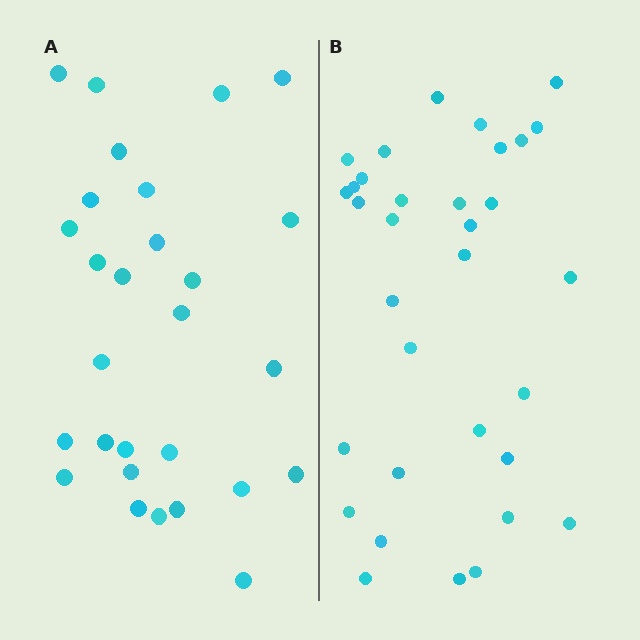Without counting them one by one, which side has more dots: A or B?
Region B (the right region) has more dots.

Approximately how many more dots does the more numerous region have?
Region B has about 5 more dots than region A.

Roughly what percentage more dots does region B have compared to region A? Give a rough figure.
About 20% more.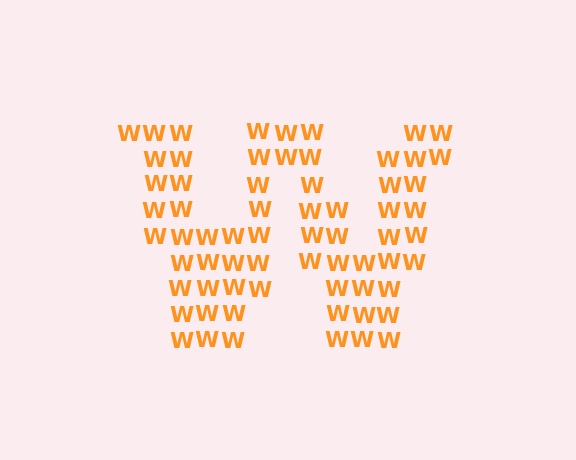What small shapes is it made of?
It is made of small letter W's.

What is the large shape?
The large shape is the letter W.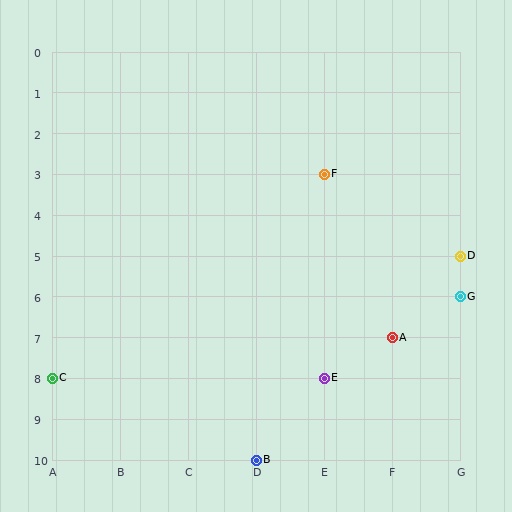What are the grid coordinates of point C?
Point C is at grid coordinates (A, 8).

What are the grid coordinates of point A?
Point A is at grid coordinates (F, 7).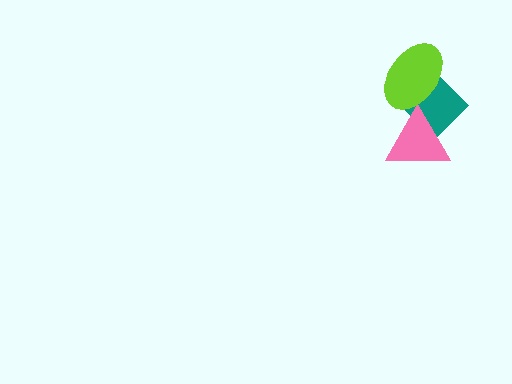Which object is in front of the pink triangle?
The lime ellipse is in front of the pink triangle.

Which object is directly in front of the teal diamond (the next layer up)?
The pink triangle is directly in front of the teal diamond.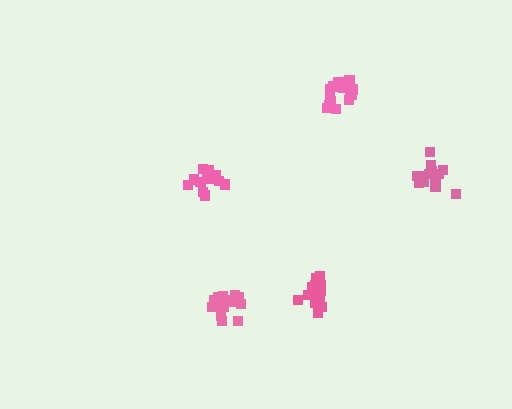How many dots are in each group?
Group 1: 15 dots, Group 2: 19 dots, Group 3: 17 dots, Group 4: 13 dots, Group 5: 13 dots (77 total).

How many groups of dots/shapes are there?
There are 5 groups.